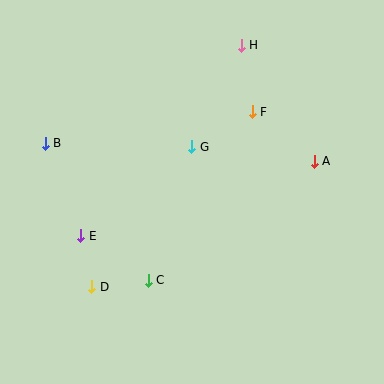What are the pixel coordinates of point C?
Point C is at (148, 280).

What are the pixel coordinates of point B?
Point B is at (45, 143).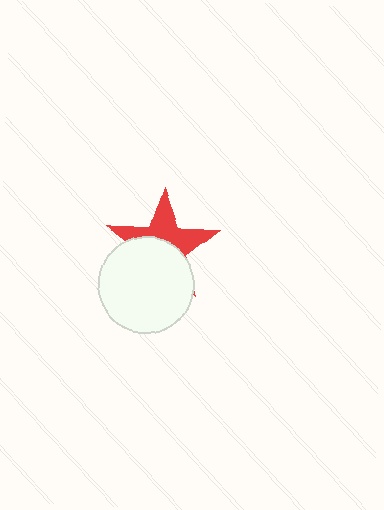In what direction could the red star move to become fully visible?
The red star could move up. That would shift it out from behind the white circle entirely.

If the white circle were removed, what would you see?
You would see the complete red star.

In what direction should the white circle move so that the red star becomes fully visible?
The white circle should move down. That is the shortest direction to clear the overlap and leave the red star fully visible.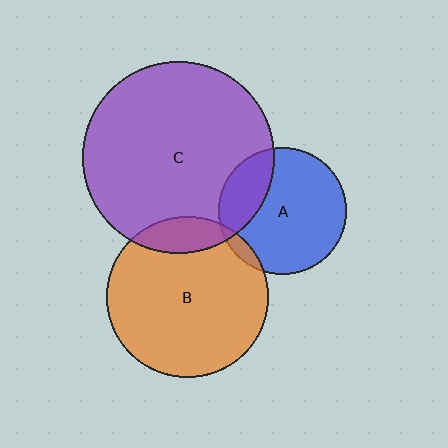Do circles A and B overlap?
Yes.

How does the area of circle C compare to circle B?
Approximately 1.4 times.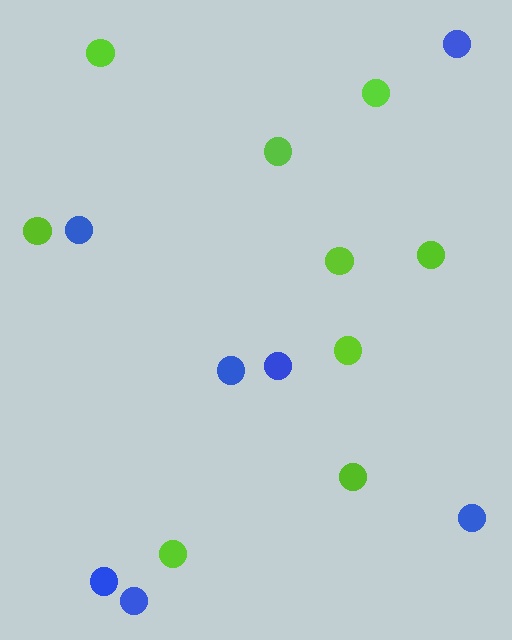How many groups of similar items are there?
There are 2 groups: one group of lime circles (9) and one group of blue circles (7).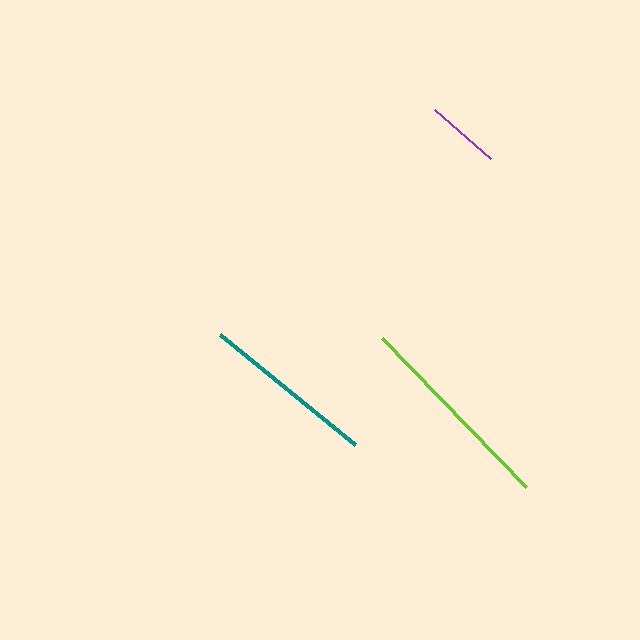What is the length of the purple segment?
The purple segment is approximately 75 pixels long.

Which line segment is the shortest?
The purple line is the shortest at approximately 75 pixels.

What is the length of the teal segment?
The teal segment is approximately 174 pixels long.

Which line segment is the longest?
The lime line is the longest at approximately 207 pixels.